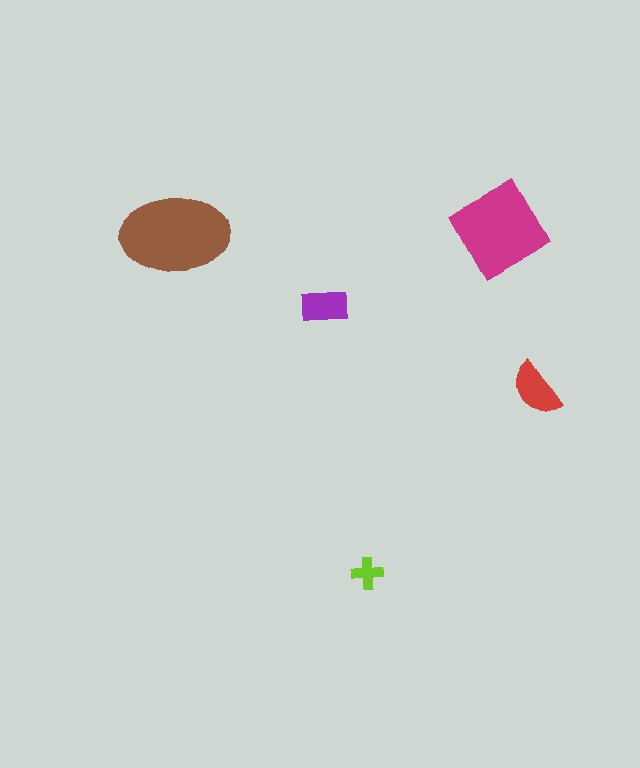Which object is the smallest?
The lime cross.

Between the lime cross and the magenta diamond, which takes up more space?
The magenta diamond.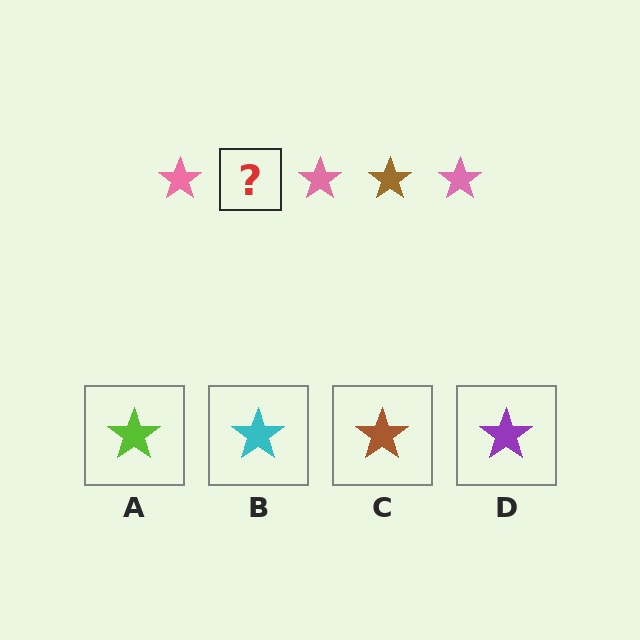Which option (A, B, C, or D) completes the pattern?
C.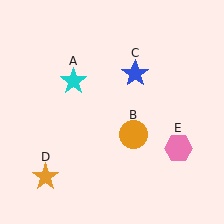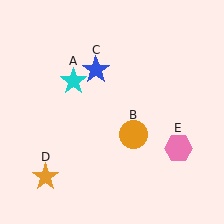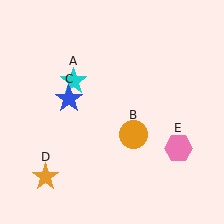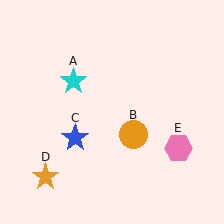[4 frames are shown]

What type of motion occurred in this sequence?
The blue star (object C) rotated counterclockwise around the center of the scene.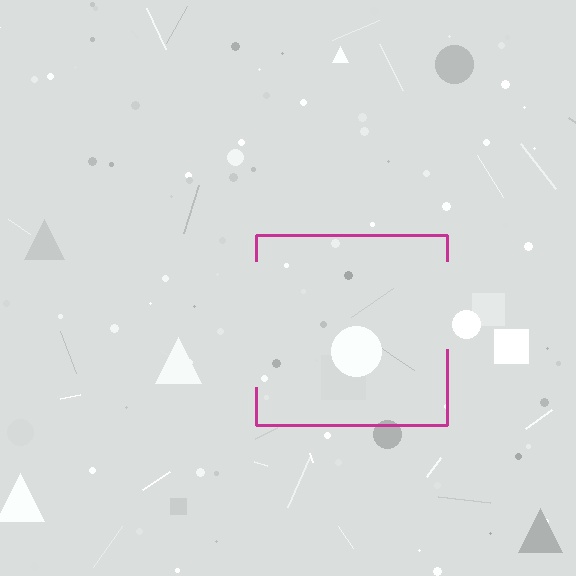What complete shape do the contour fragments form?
The contour fragments form a square.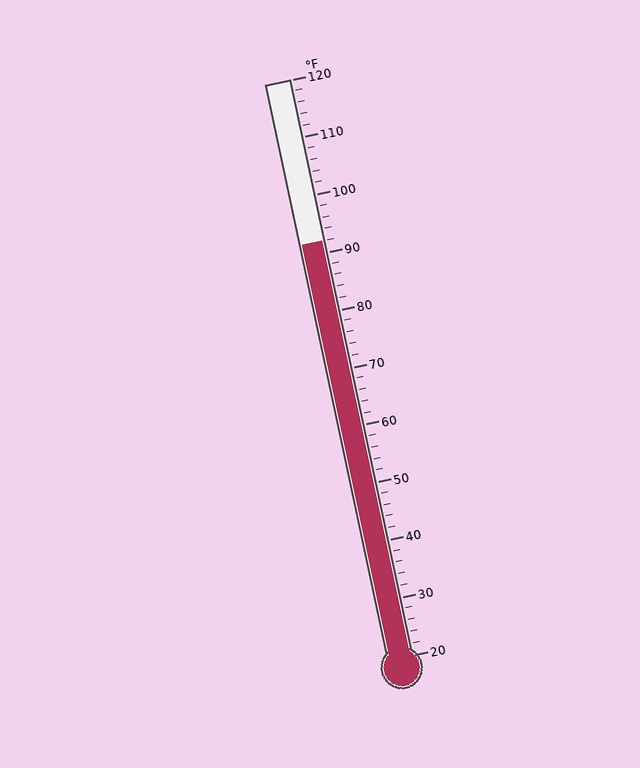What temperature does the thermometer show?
The thermometer shows approximately 92°F.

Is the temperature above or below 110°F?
The temperature is below 110°F.